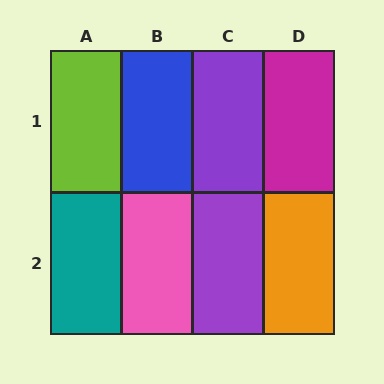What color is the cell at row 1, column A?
Lime.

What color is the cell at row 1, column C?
Purple.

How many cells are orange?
1 cell is orange.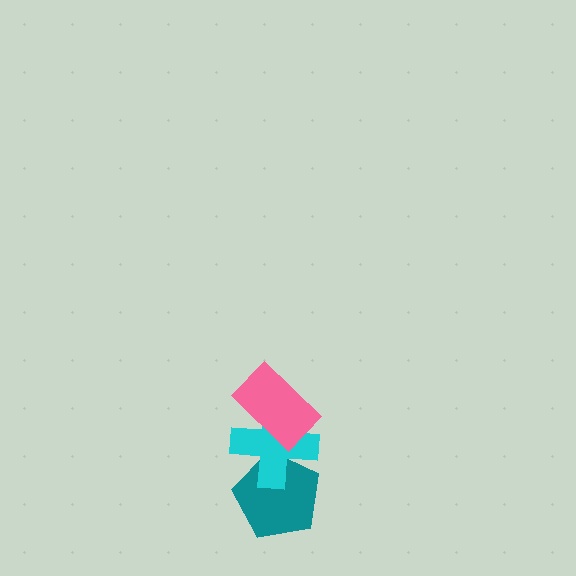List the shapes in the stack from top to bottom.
From top to bottom: the pink rectangle, the cyan cross, the teal pentagon.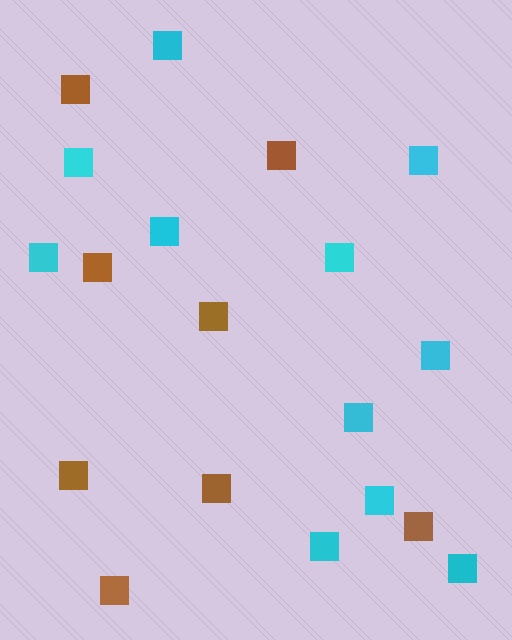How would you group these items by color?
There are 2 groups: one group of brown squares (8) and one group of cyan squares (11).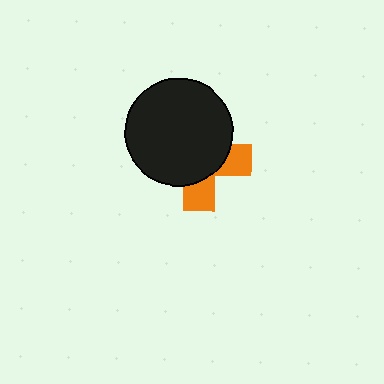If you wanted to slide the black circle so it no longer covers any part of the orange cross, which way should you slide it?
Slide it toward the upper-left — that is the most direct way to separate the two shapes.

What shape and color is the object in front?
The object in front is a black circle.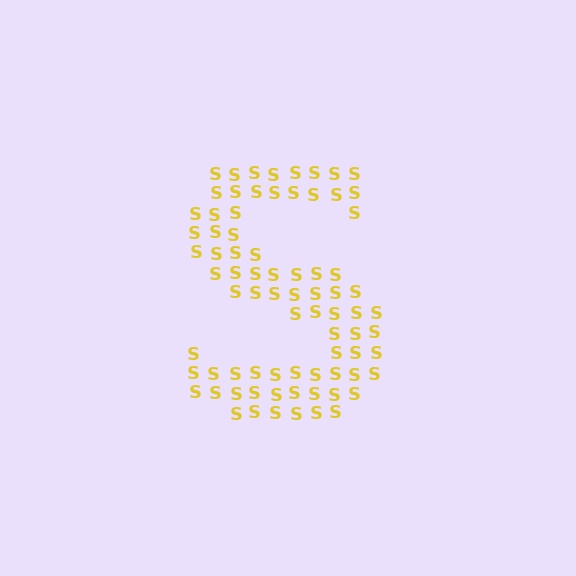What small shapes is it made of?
It is made of small letter S's.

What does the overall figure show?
The overall figure shows the letter S.